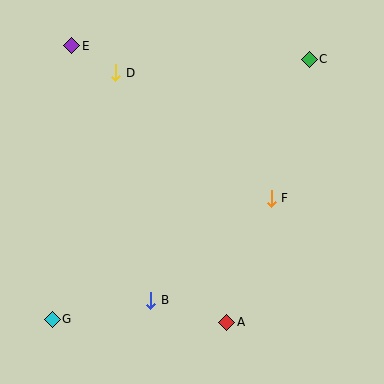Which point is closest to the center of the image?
Point F at (271, 198) is closest to the center.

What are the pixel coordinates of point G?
Point G is at (52, 319).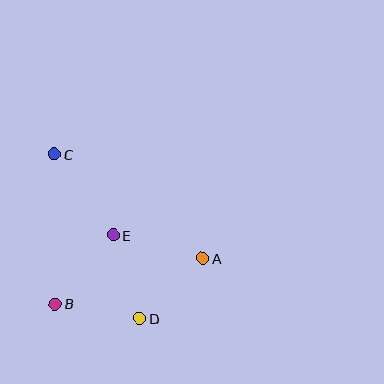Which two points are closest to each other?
Points B and D are closest to each other.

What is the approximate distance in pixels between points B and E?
The distance between B and E is approximately 90 pixels.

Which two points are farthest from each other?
Points C and D are farthest from each other.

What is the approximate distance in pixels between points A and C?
The distance between A and C is approximately 181 pixels.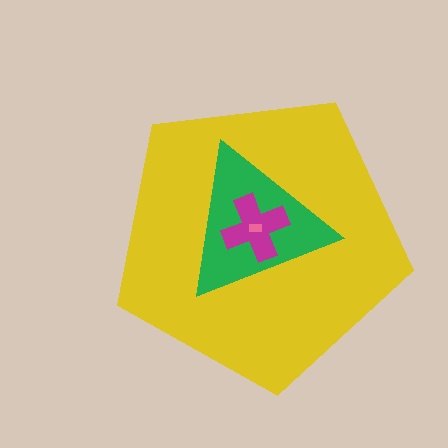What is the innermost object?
The pink rectangle.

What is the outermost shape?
The yellow pentagon.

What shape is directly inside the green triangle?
The magenta cross.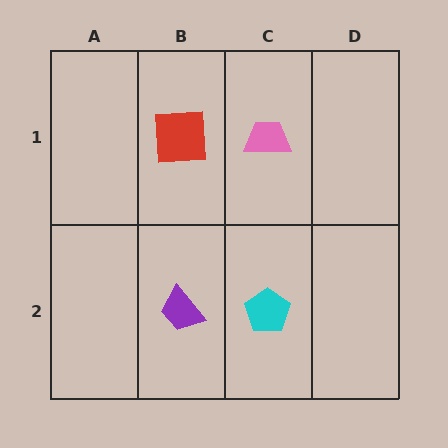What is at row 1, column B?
A red square.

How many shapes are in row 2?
2 shapes.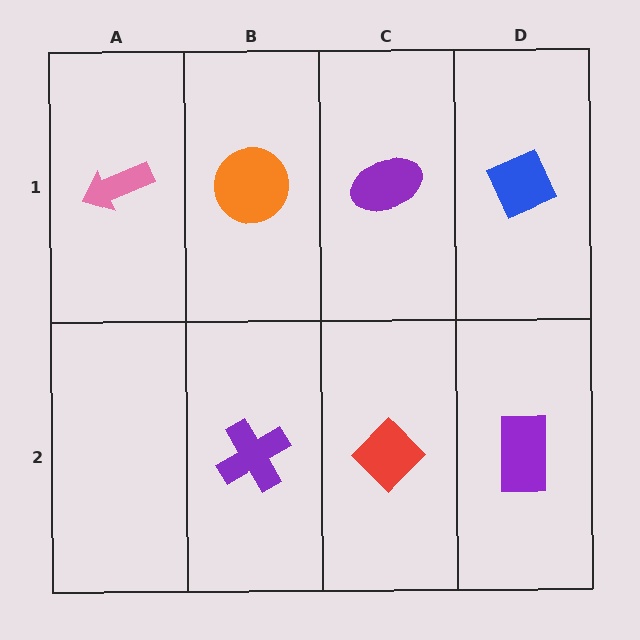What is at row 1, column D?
A blue diamond.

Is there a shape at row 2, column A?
No, that cell is empty.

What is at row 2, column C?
A red diamond.